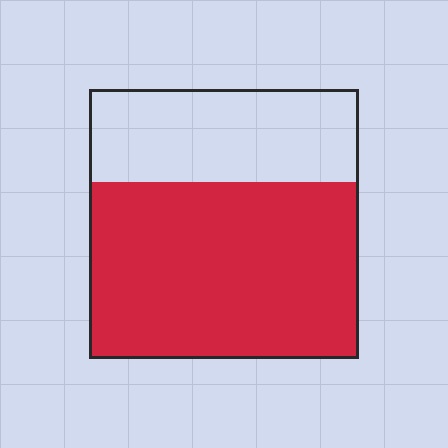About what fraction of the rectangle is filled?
About two thirds (2/3).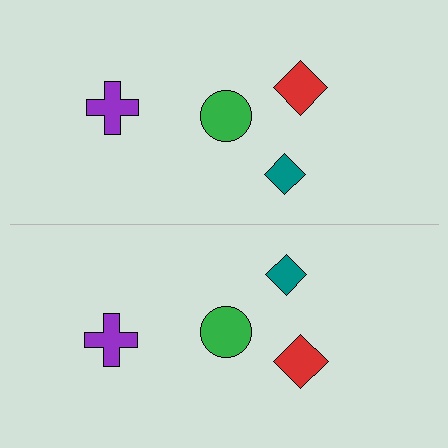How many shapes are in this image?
There are 8 shapes in this image.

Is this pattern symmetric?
Yes, this pattern has bilateral (reflection) symmetry.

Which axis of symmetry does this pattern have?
The pattern has a horizontal axis of symmetry running through the center of the image.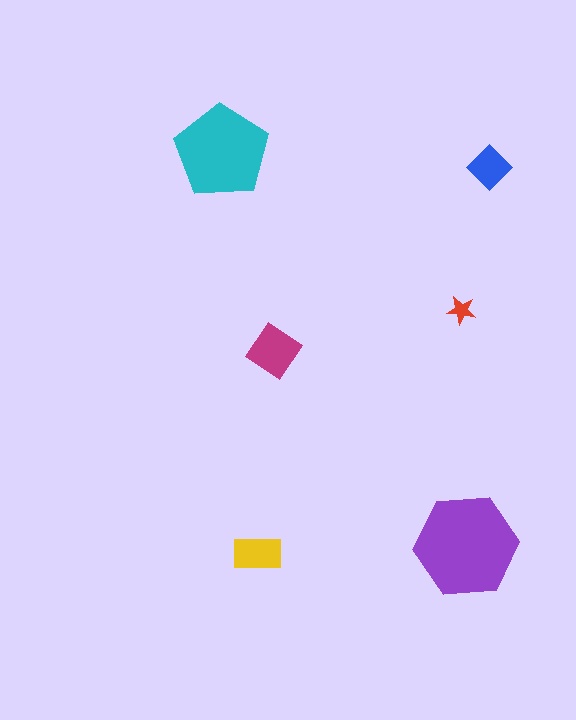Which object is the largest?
The purple hexagon.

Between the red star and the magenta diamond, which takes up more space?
The magenta diamond.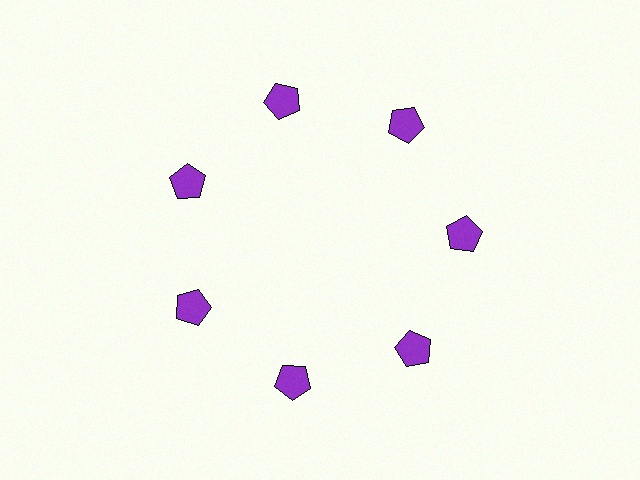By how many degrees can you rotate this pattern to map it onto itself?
The pattern maps onto itself every 51 degrees of rotation.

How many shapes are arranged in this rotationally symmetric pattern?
There are 7 shapes, arranged in 7 groups of 1.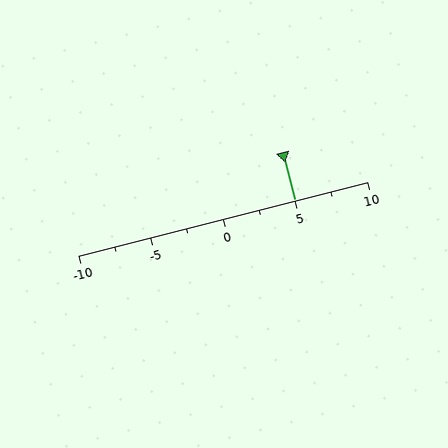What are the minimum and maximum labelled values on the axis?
The axis runs from -10 to 10.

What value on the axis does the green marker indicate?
The marker indicates approximately 5.